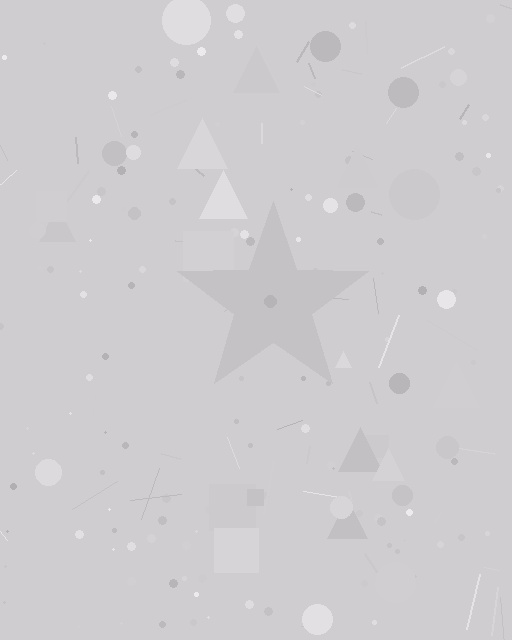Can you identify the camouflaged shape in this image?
The camouflaged shape is a star.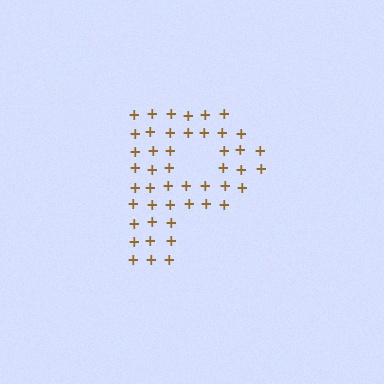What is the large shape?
The large shape is the letter P.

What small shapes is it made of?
It is made of small plus signs.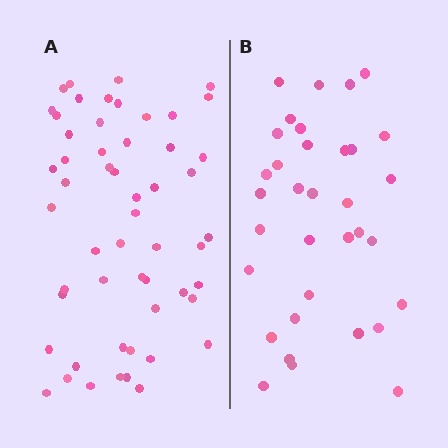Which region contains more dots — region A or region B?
Region A (the left region) has more dots.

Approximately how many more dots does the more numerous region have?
Region A has approximately 20 more dots than region B.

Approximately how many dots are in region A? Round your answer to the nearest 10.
About 50 dots. (The exact count is 54, which rounds to 50.)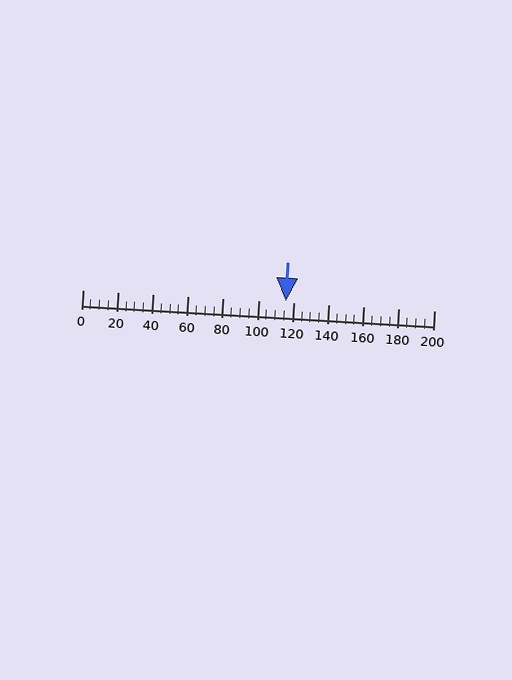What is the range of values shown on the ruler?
The ruler shows values from 0 to 200.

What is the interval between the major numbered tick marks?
The major tick marks are spaced 20 units apart.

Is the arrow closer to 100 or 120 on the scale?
The arrow is closer to 120.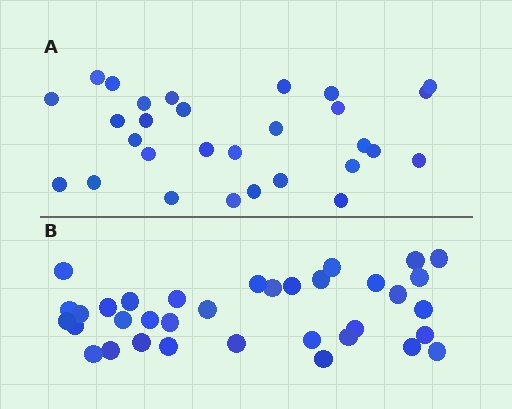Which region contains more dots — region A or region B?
Region B (the bottom region) has more dots.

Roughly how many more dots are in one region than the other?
Region B has about 6 more dots than region A.